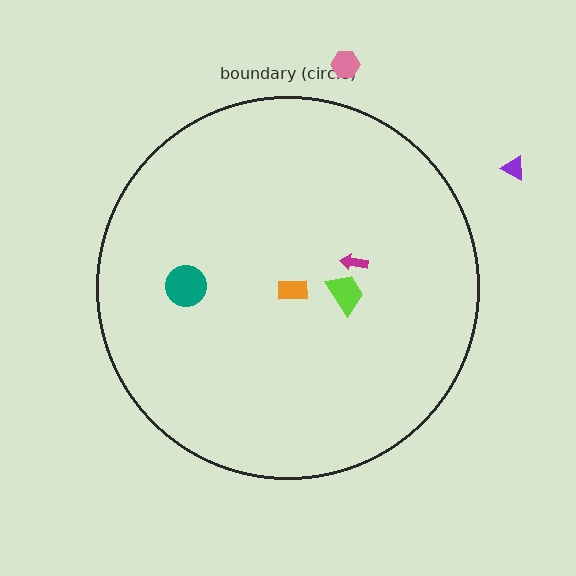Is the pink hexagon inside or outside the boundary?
Outside.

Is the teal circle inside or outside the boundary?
Inside.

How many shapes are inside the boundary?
4 inside, 2 outside.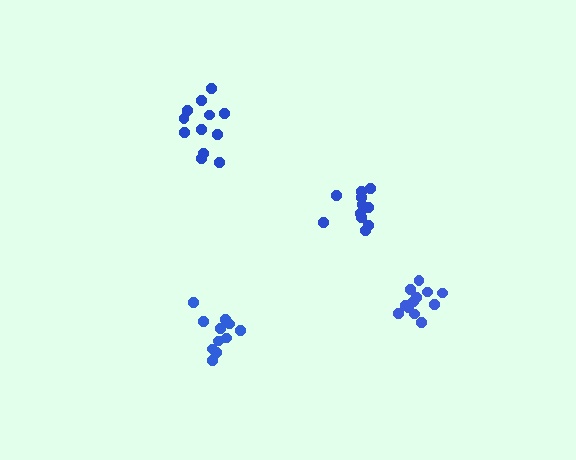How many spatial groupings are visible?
There are 4 spatial groupings.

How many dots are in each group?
Group 1: 12 dots, Group 2: 12 dots, Group 3: 11 dots, Group 4: 11 dots (46 total).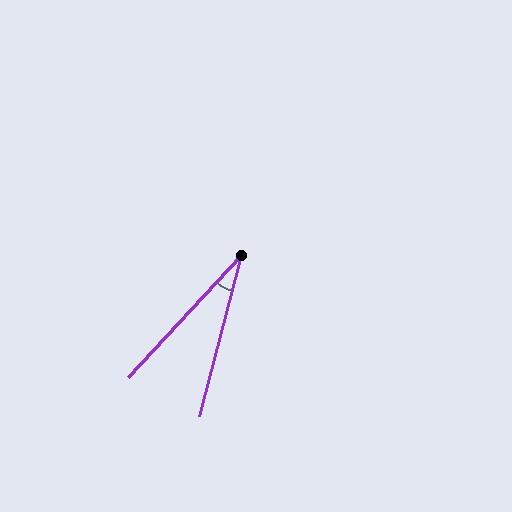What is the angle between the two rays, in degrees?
Approximately 28 degrees.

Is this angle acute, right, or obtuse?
It is acute.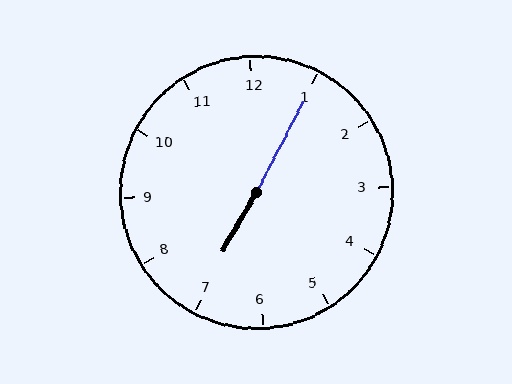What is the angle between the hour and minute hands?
Approximately 178 degrees.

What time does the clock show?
7:05.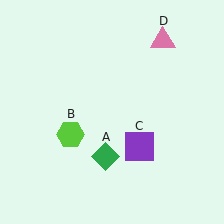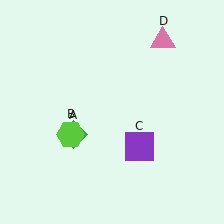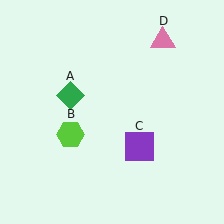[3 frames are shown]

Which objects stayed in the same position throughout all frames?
Lime hexagon (object B) and purple square (object C) and pink triangle (object D) remained stationary.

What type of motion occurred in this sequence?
The green diamond (object A) rotated clockwise around the center of the scene.